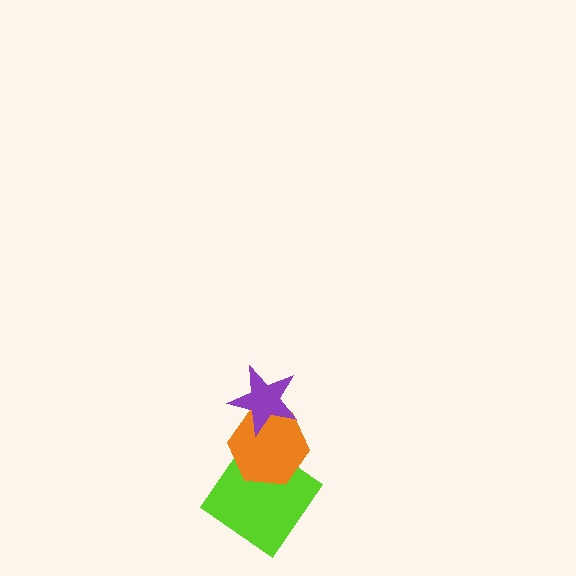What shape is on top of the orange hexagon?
The purple star is on top of the orange hexagon.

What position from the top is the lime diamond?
The lime diamond is 3rd from the top.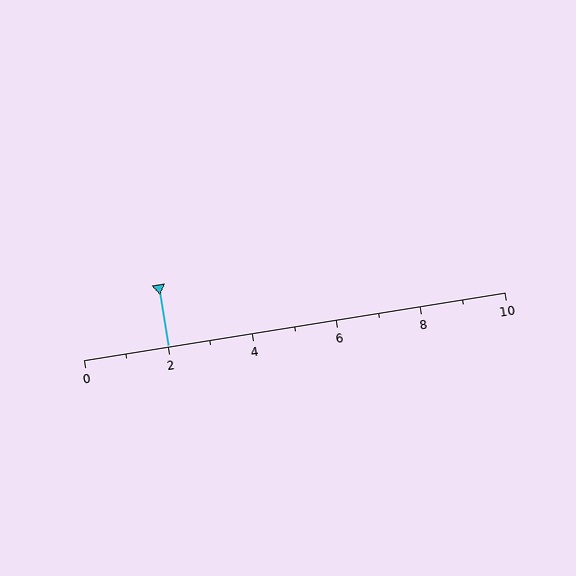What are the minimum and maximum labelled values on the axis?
The axis runs from 0 to 10.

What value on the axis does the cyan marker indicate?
The marker indicates approximately 2.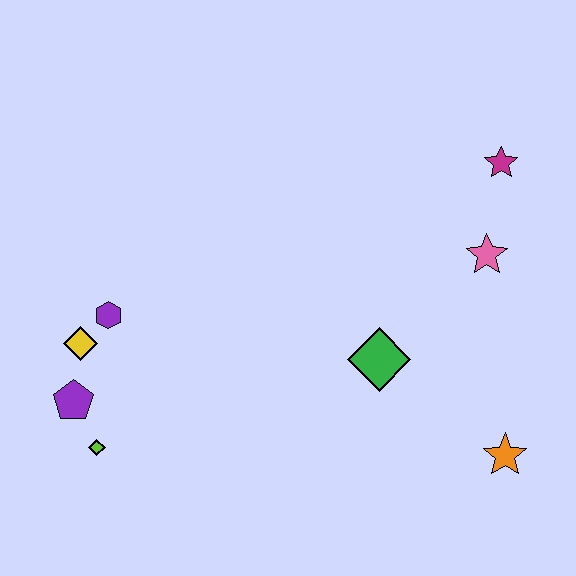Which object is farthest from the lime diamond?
The magenta star is farthest from the lime diamond.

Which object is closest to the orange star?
The green diamond is closest to the orange star.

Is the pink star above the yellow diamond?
Yes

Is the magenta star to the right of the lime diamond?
Yes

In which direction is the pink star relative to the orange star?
The pink star is above the orange star.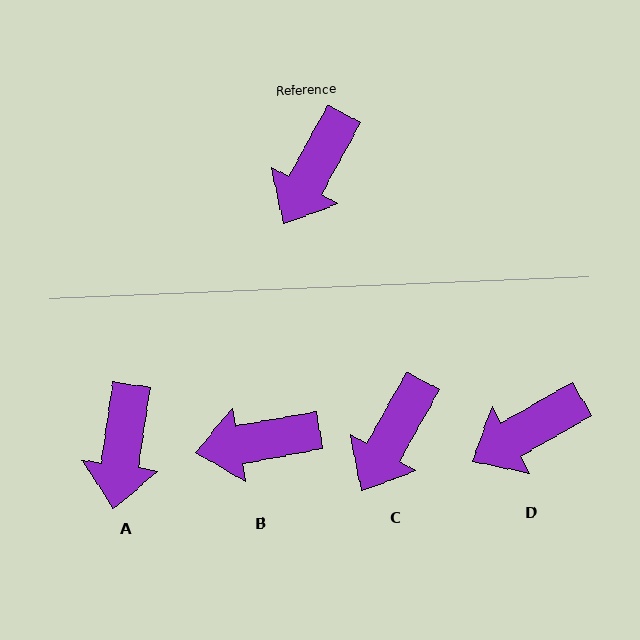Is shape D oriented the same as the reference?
No, it is off by about 31 degrees.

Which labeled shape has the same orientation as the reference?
C.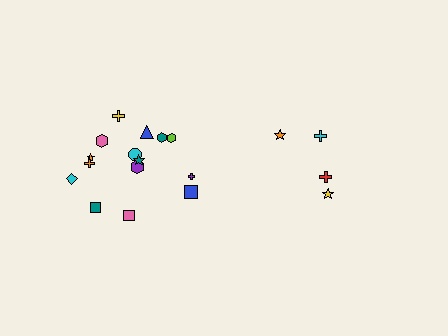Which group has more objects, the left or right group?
The left group.